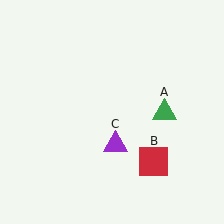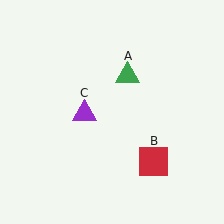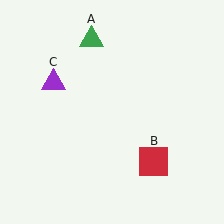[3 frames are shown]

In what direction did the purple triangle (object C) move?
The purple triangle (object C) moved up and to the left.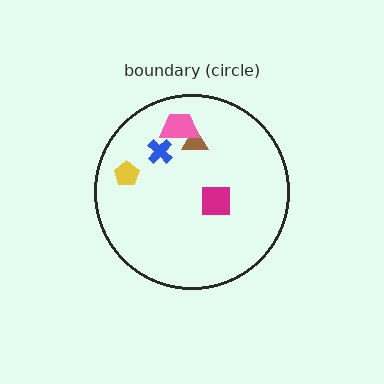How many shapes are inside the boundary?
5 inside, 0 outside.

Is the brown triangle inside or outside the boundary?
Inside.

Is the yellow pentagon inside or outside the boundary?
Inside.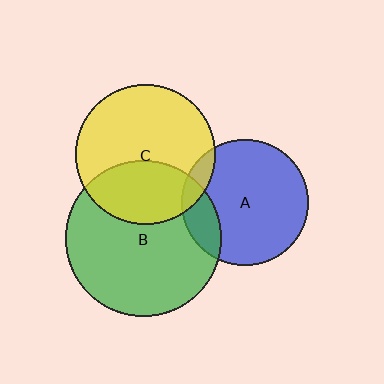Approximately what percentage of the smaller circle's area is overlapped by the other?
Approximately 35%.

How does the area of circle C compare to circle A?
Approximately 1.2 times.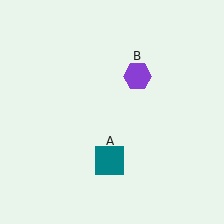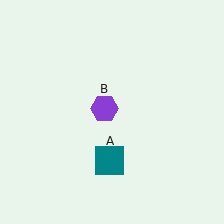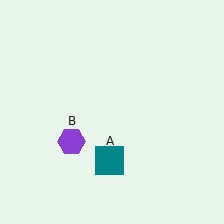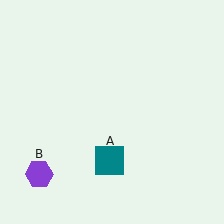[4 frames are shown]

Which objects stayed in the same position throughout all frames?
Teal square (object A) remained stationary.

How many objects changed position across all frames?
1 object changed position: purple hexagon (object B).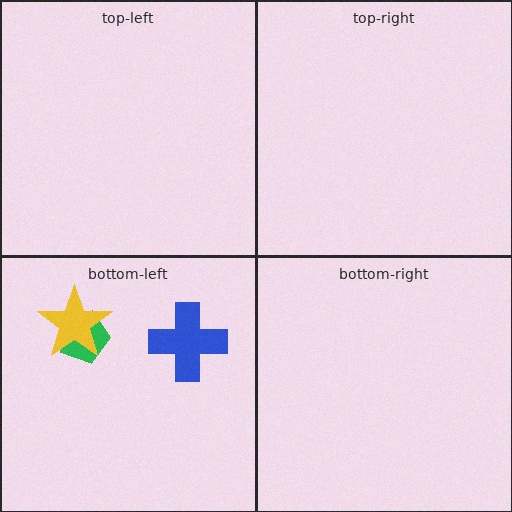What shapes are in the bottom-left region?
The green pentagon, the yellow star, the blue cross.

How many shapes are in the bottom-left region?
3.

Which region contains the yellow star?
The bottom-left region.